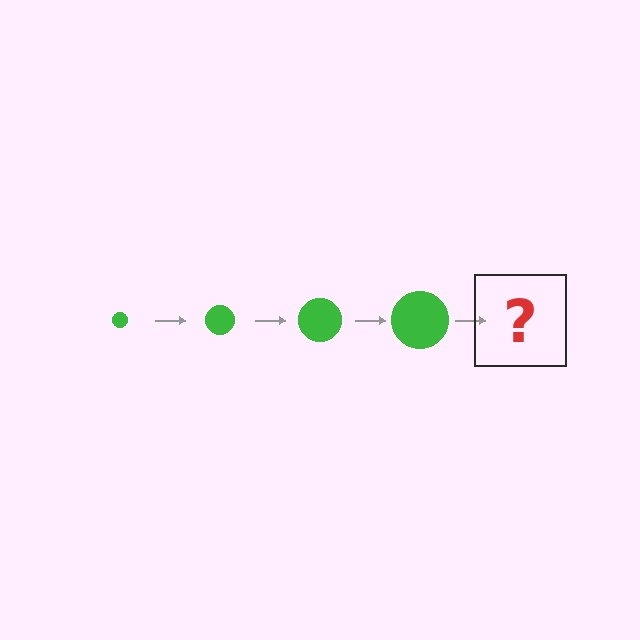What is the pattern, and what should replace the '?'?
The pattern is that the circle gets progressively larger each step. The '?' should be a green circle, larger than the previous one.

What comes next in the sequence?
The next element should be a green circle, larger than the previous one.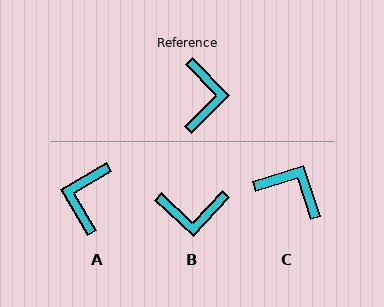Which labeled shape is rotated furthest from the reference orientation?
A, about 166 degrees away.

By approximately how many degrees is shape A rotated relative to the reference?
Approximately 166 degrees counter-clockwise.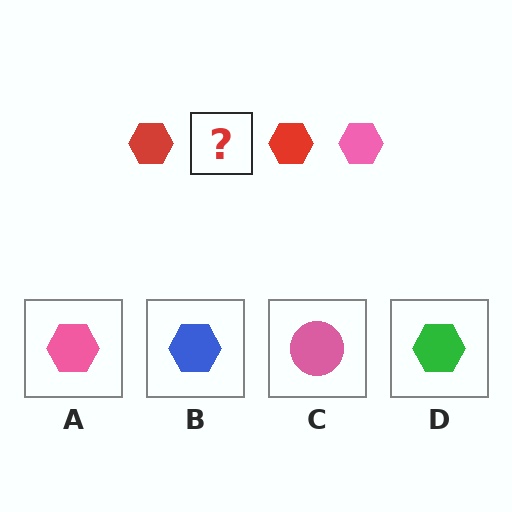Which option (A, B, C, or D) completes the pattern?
A.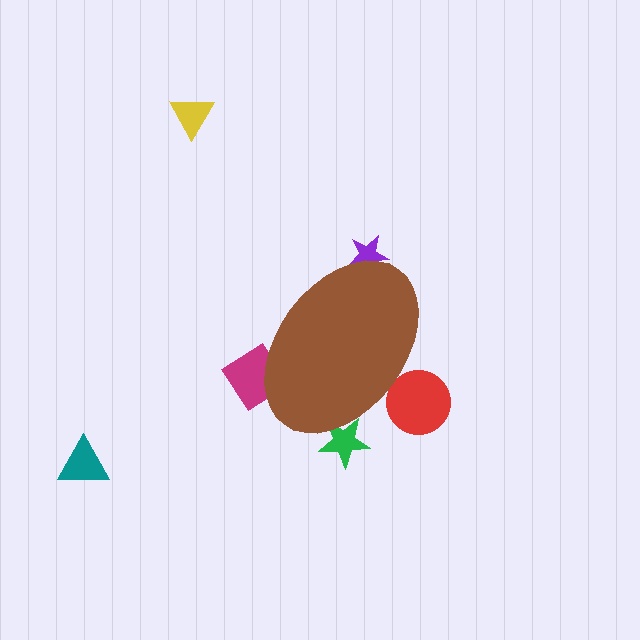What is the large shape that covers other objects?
A brown ellipse.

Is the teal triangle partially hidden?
No, the teal triangle is fully visible.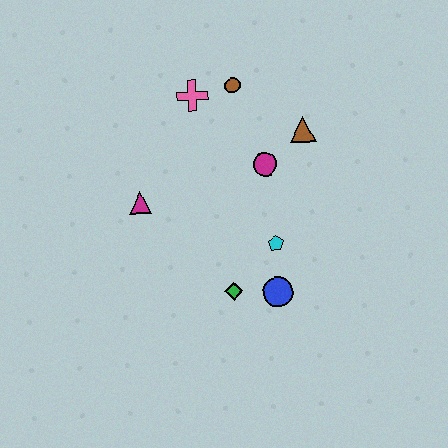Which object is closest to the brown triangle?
The magenta circle is closest to the brown triangle.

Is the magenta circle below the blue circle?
No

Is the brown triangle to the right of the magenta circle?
Yes